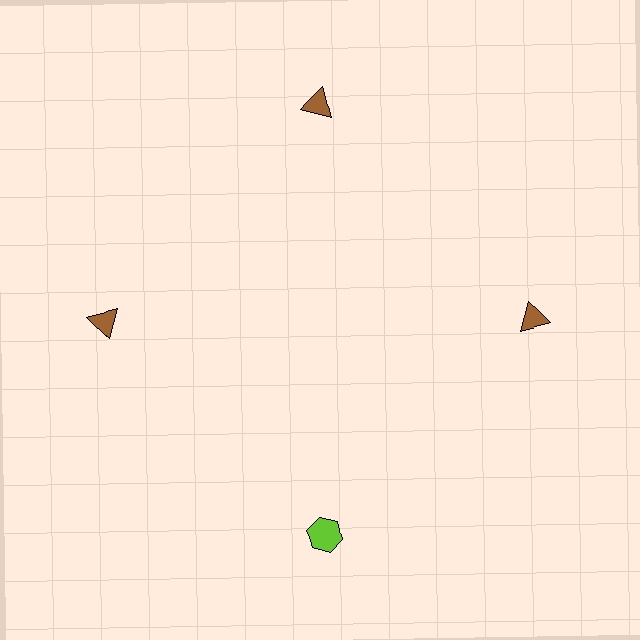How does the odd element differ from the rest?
It differs in both color (lime instead of brown) and shape (hexagon instead of triangle).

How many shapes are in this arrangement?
There are 4 shapes arranged in a ring pattern.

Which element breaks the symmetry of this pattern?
The lime hexagon at roughly the 6 o'clock position breaks the symmetry. All other shapes are brown triangles.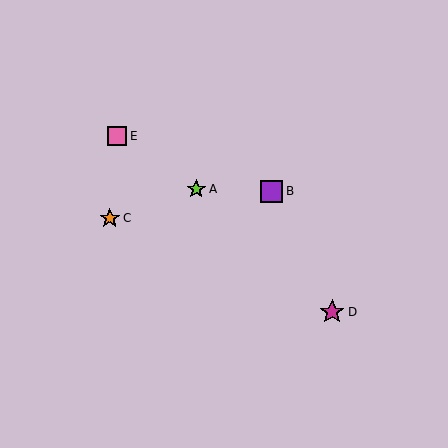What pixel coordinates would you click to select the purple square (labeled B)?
Click at (272, 191) to select the purple square B.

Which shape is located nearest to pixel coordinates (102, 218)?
The orange star (labeled C) at (110, 218) is nearest to that location.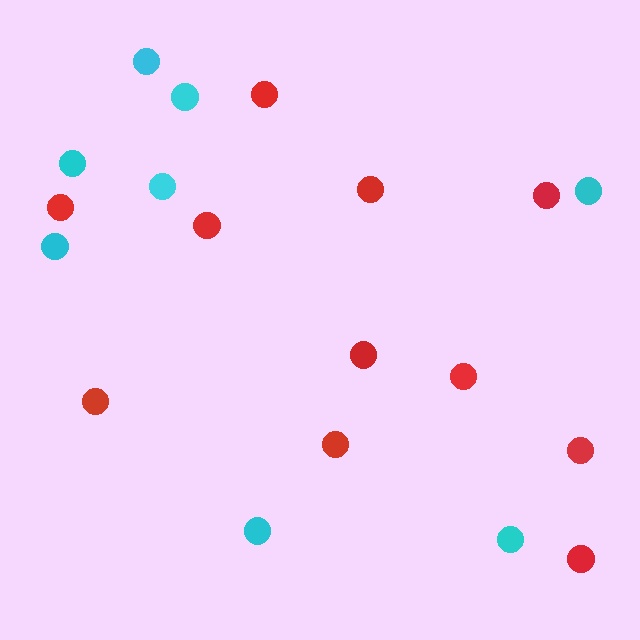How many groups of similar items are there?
There are 2 groups: one group of red circles (11) and one group of cyan circles (8).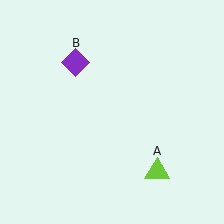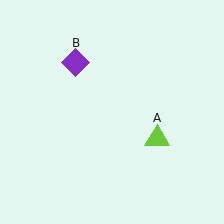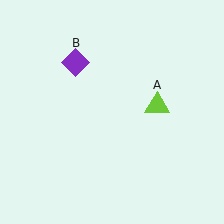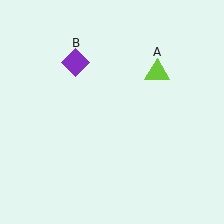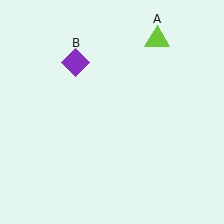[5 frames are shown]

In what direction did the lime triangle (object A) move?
The lime triangle (object A) moved up.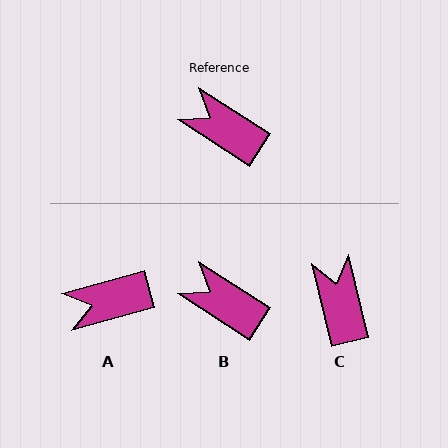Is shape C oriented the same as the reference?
No, it is off by about 43 degrees.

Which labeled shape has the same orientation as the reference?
B.